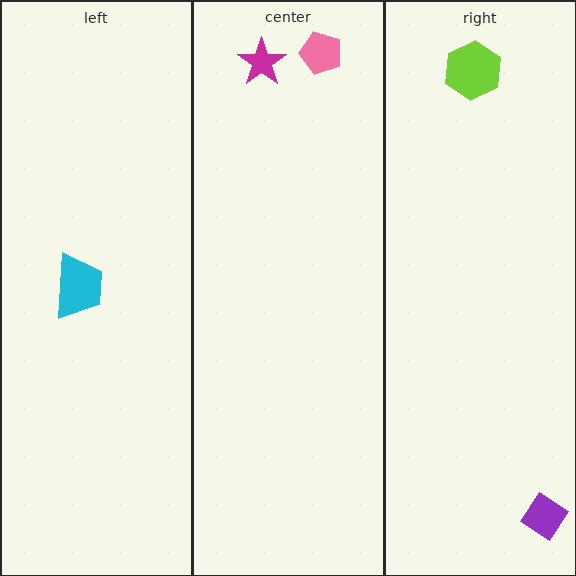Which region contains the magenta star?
The center region.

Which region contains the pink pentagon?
The center region.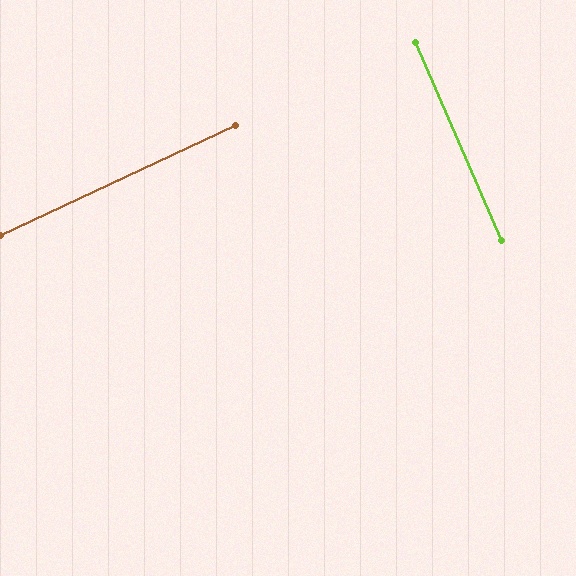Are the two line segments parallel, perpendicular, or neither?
Perpendicular — they meet at approximately 88°.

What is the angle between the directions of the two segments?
Approximately 88 degrees.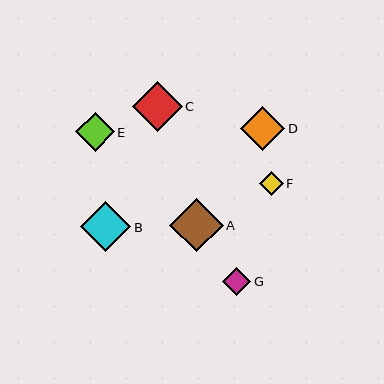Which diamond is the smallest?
Diamond F is the smallest with a size of approximately 24 pixels.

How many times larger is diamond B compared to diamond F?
Diamond B is approximately 2.1 times the size of diamond F.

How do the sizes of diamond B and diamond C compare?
Diamond B and diamond C are approximately the same size.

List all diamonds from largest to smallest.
From largest to smallest: A, B, C, D, E, G, F.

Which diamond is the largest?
Diamond A is the largest with a size of approximately 54 pixels.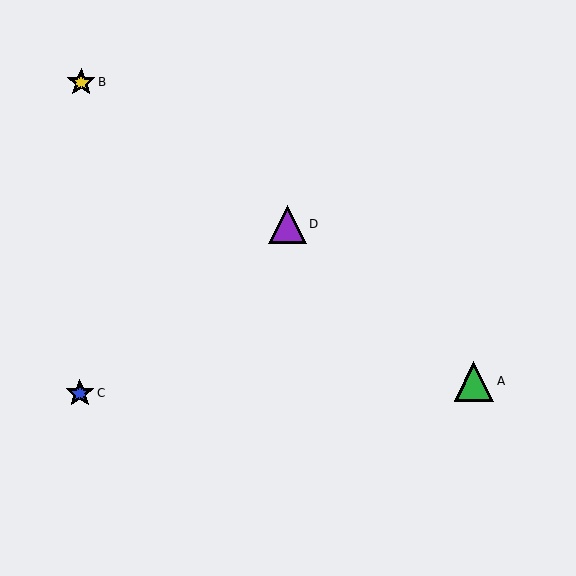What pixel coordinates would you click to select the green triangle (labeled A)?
Click at (474, 381) to select the green triangle A.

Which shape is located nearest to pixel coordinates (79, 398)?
The blue star (labeled C) at (80, 393) is nearest to that location.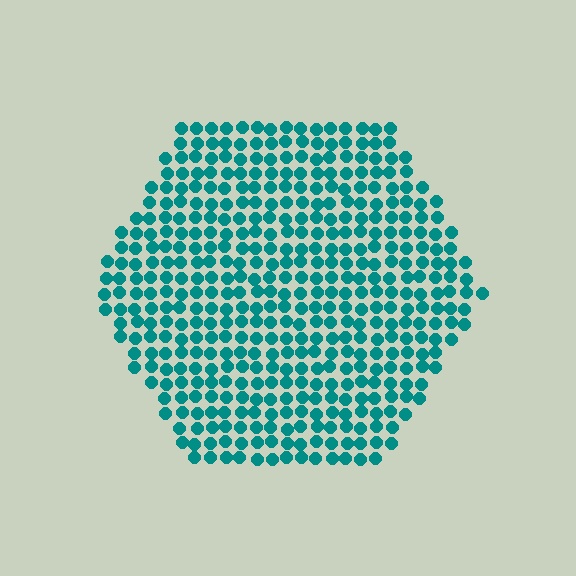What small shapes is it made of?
It is made of small circles.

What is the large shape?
The large shape is a hexagon.